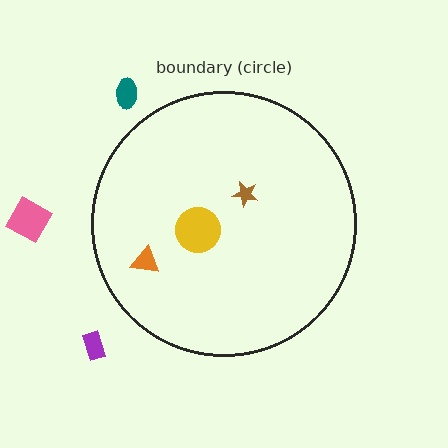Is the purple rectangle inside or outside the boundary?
Outside.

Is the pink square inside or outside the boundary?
Outside.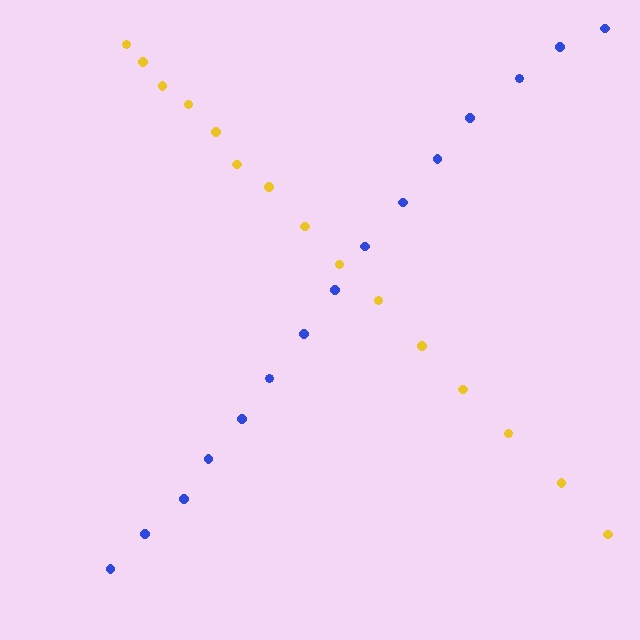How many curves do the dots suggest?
There are 2 distinct paths.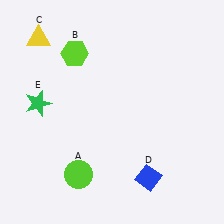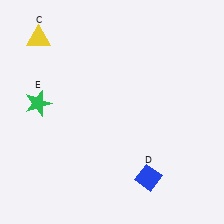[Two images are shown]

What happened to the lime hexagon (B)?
The lime hexagon (B) was removed in Image 2. It was in the top-left area of Image 1.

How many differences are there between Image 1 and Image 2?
There are 2 differences between the two images.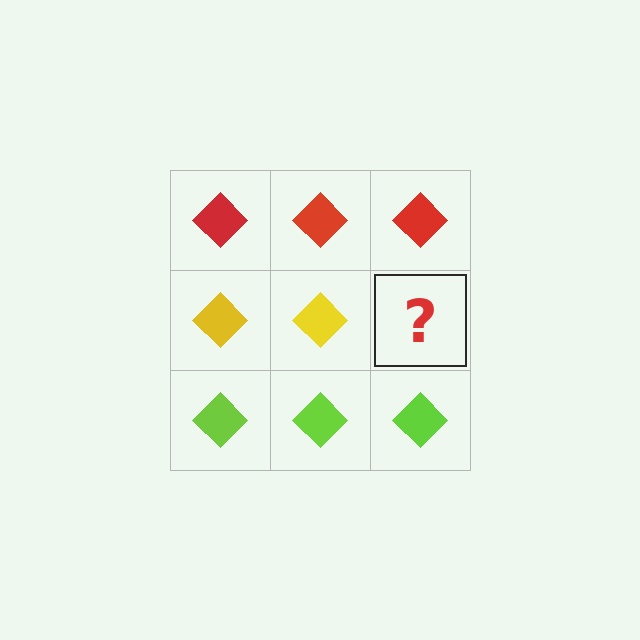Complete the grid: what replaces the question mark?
The question mark should be replaced with a yellow diamond.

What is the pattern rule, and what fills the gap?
The rule is that each row has a consistent color. The gap should be filled with a yellow diamond.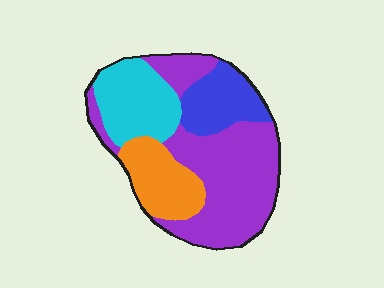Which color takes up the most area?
Purple, at roughly 45%.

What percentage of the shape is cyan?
Cyan takes up between a sixth and a third of the shape.